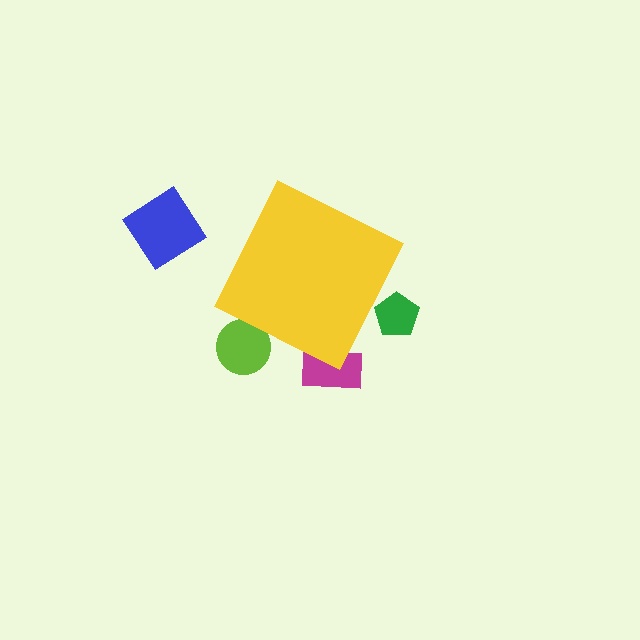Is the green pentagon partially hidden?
Yes, the green pentagon is partially hidden behind the yellow diamond.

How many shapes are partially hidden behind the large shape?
3 shapes are partially hidden.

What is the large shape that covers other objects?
A yellow diamond.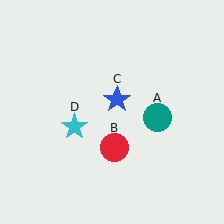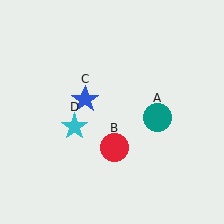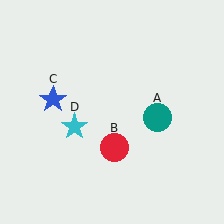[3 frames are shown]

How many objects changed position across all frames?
1 object changed position: blue star (object C).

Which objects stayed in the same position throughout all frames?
Teal circle (object A) and red circle (object B) and cyan star (object D) remained stationary.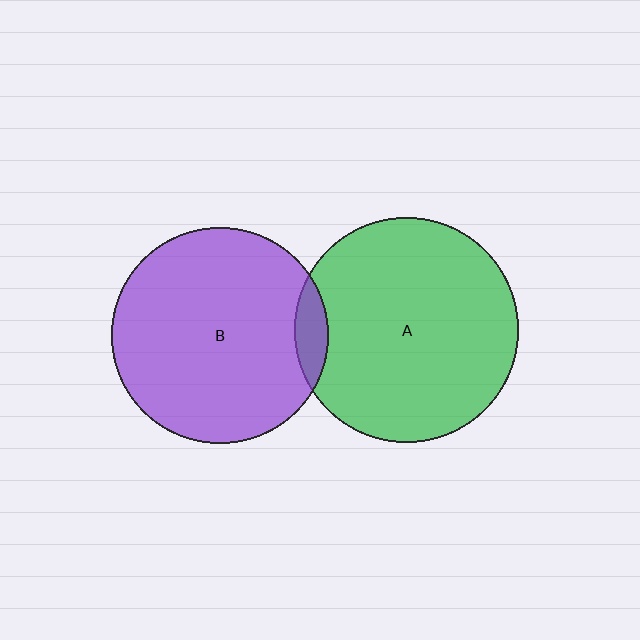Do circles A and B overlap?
Yes.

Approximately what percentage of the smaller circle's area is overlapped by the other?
Approximately 5%.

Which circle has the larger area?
Circle A (green).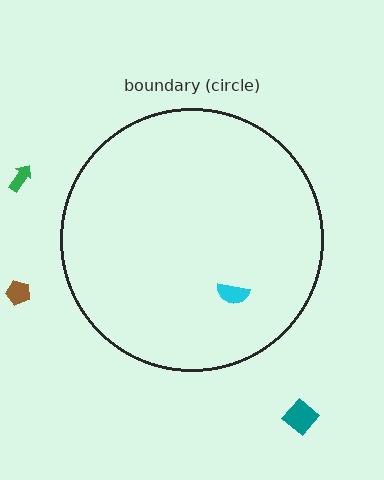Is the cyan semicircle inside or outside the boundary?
Inside.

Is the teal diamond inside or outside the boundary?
Outside.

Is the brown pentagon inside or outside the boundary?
Outside.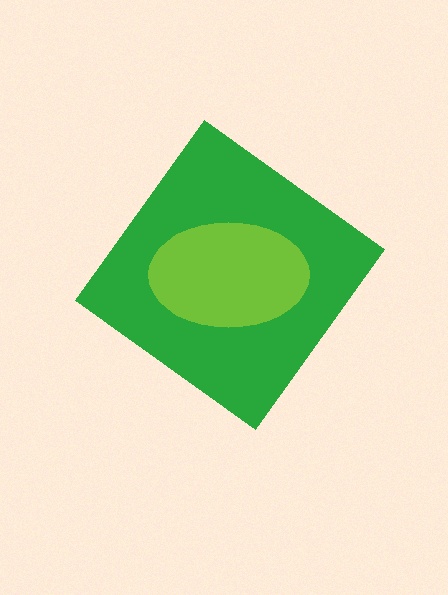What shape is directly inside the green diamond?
The lime ellipse.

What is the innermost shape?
The lime ellipse.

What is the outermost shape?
The green diamond.